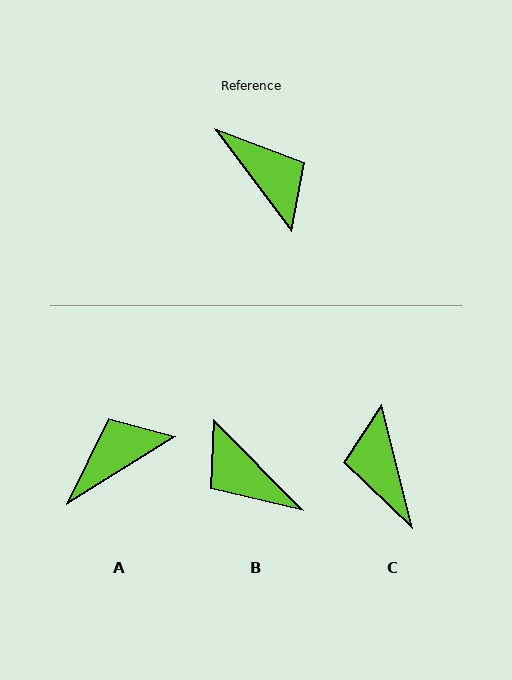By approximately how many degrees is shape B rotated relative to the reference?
Approximately 172 degrees clockwise.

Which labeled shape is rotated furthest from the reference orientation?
B, about 172 degrees away.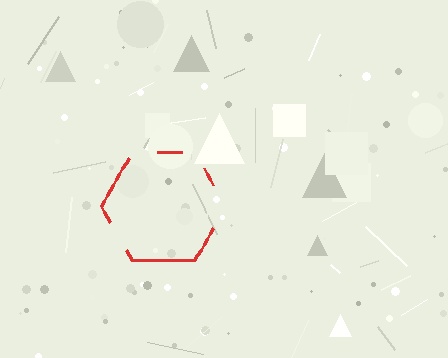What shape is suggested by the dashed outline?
The dashed outline suggests a hexagon.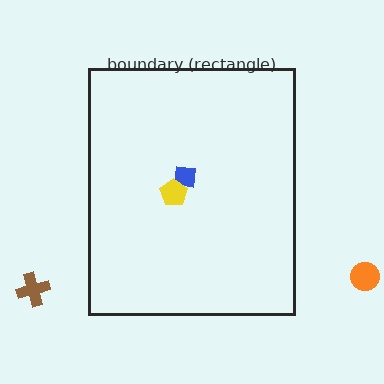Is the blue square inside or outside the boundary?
Inside.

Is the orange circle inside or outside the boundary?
Outside.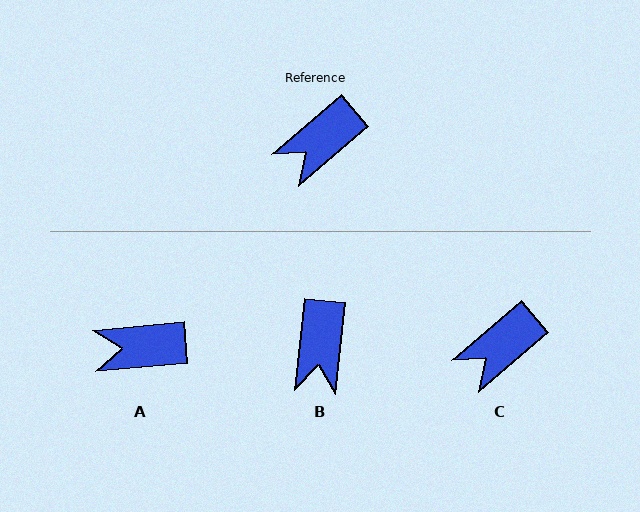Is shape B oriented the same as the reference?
No, it is off by about 44 degrees.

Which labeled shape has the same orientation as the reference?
C.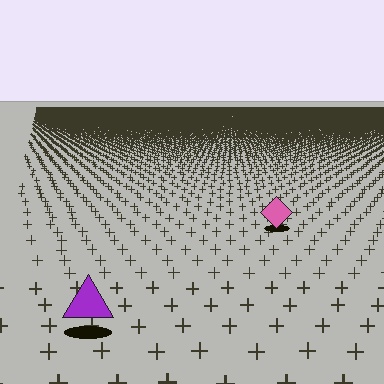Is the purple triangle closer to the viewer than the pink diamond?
Yes. The purple triangle is closer — you can tell from the texture gradient: the ground texture is coarser near it.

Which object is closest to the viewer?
The purple triangle is closest. The texture marks near it are larger and more spread out.